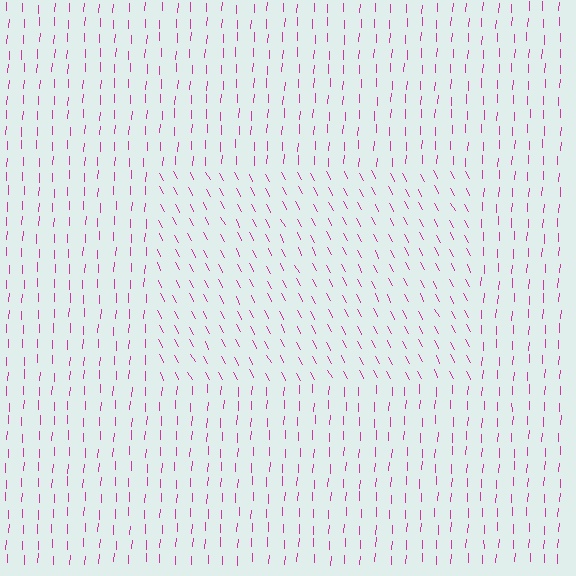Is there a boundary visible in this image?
Yes, there is a texture boundary formed by a change in line orientation.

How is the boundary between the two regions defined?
The boundary is defined purely by a change in line orientation (approximately 31 degrees difference). All lines are the same color and thickness.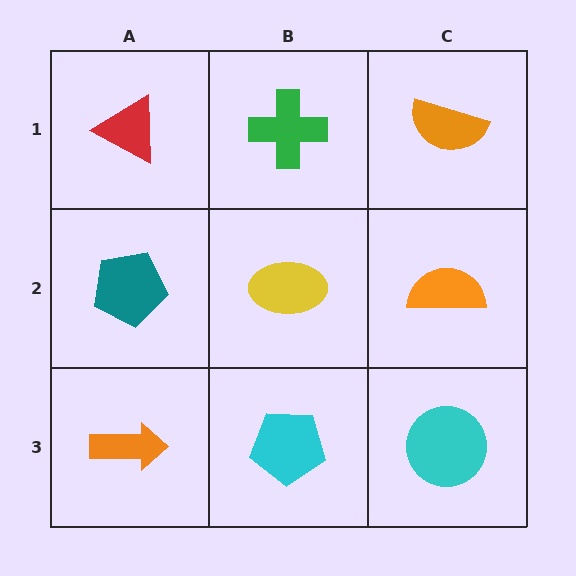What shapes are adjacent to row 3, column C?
An orange semicircle (row 2, column C), a cyan pentagon (row 3, column B).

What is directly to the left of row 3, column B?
An orange arrow.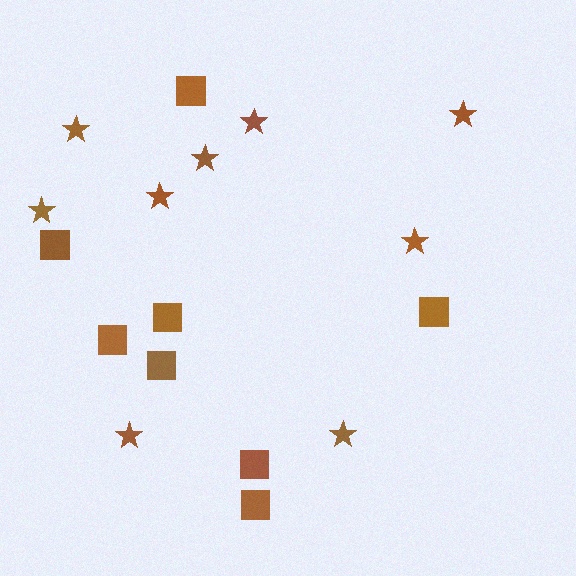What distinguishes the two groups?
There are 2 groups: one group of stars (9) and one group of squares (8).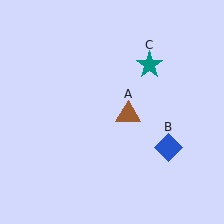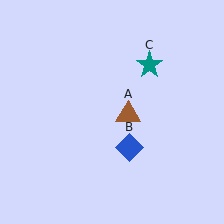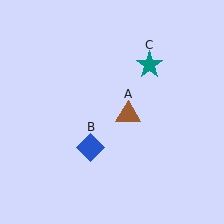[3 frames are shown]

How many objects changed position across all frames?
1 object changed position: blue diamond (object B).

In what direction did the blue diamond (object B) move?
The blue diamond (object B) moved left.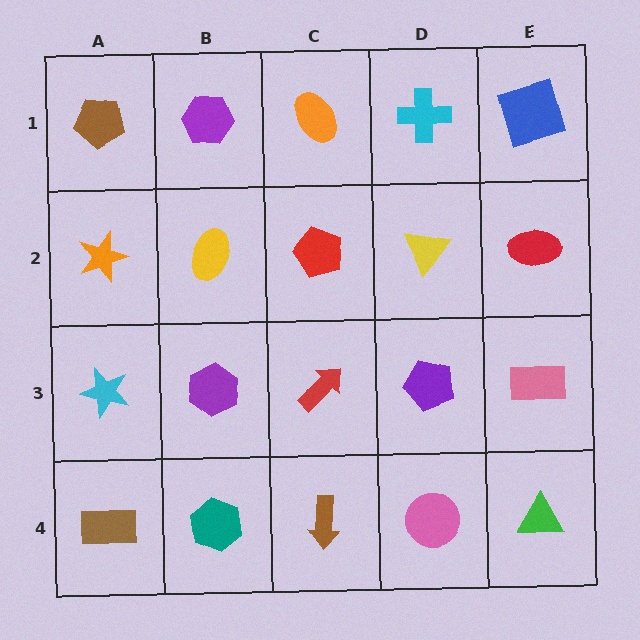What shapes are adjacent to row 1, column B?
A yellow ellipse (row 2, column B), a brown pentagon (row 1, column A), an orange ellipse (row 1, column C).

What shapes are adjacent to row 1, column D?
A yellow triangle (row 2, column D), an orange ellipse (row 1, column C), a blue square (row 1, column E).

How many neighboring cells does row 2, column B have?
4.